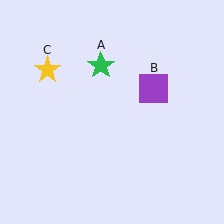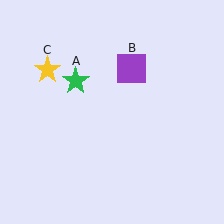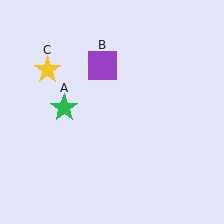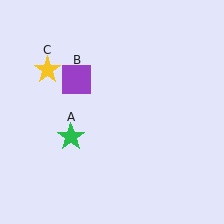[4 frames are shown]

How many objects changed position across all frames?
2 objects changed position: green star (object A), purple square (object B).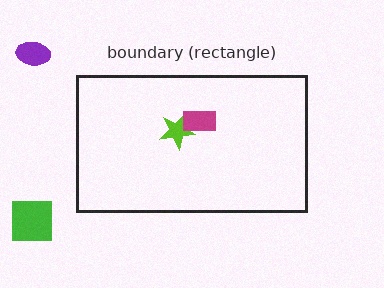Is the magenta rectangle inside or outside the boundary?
Inside.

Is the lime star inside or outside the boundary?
Inside.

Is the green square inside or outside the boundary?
Outside.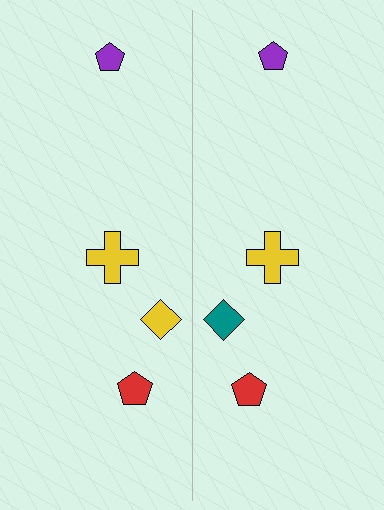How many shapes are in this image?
There are 8 shapes in this image.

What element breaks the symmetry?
The teal diamond on the right side breaks the symmetry — its mirror counterpart is yellow.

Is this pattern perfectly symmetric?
No, the pattern is not perfectly symmetric. The teal diamond on the right side breaks the symmetry — its mirror counterpart is yellow.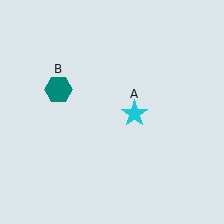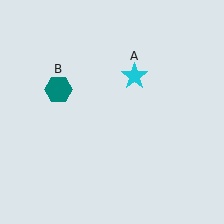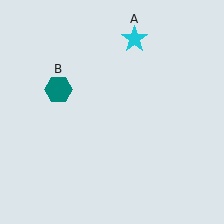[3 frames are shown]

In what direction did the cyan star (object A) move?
The cyan star (object A) moved up.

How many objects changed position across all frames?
1 object changed position: cyan star (object A).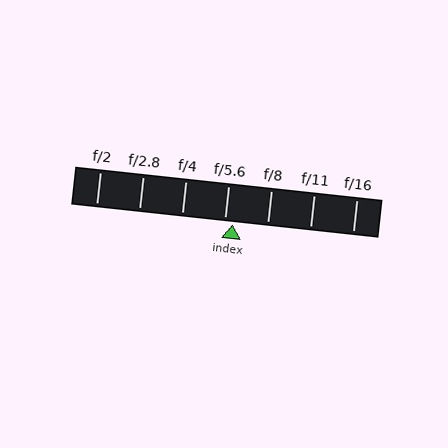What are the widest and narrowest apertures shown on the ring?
The widest aperture shown is f/2 and the narrowest is f/16.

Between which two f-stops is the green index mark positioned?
The index mark is between f/5.6 and f/8.